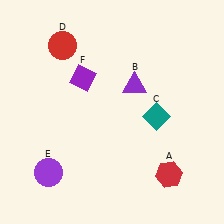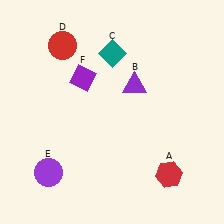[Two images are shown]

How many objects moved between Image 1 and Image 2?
1 object moved between the two images.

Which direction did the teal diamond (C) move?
The teal diamond (C) moved up.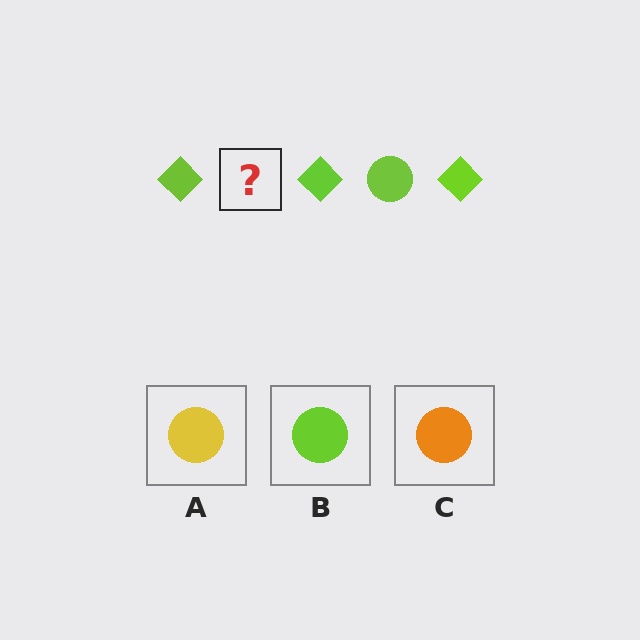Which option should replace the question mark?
Option B.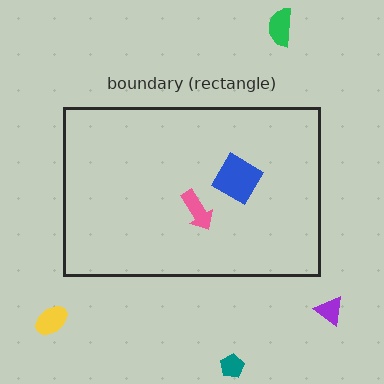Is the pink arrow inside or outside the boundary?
Inside.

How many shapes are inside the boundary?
2 inside, 4 outside.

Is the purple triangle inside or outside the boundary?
Outside.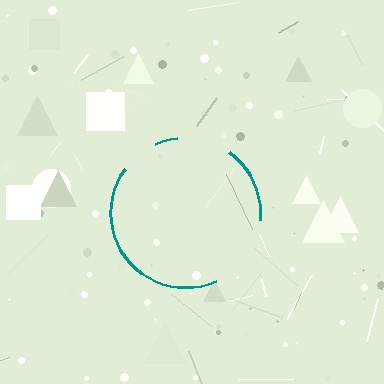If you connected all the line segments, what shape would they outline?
They would outline a circle.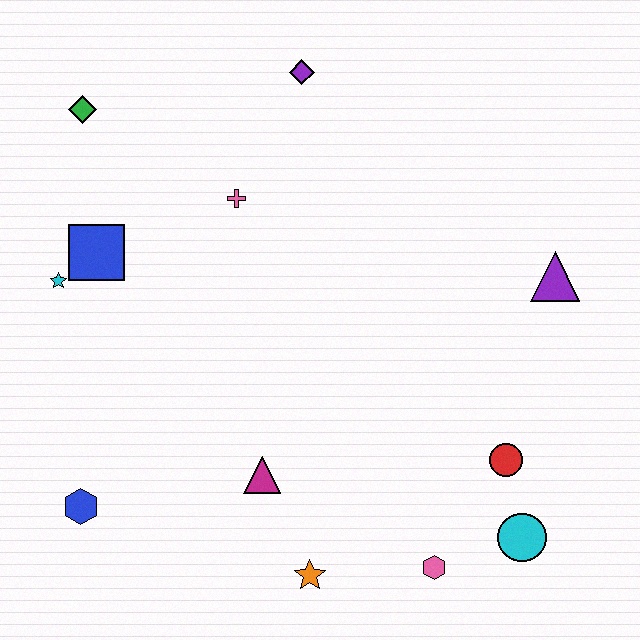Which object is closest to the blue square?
The cyan star is closest to the blue square.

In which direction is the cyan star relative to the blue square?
The cyan star is to the left of the blue square.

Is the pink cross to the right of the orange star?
No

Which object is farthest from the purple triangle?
The blue hexagon is farthest from the purple triangle.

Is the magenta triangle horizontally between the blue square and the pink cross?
No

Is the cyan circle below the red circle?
Yes